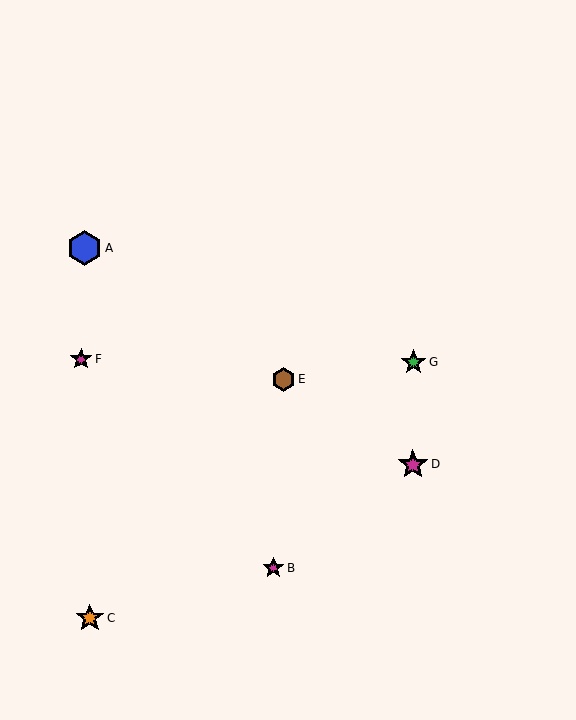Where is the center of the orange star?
The center of the orange star is at (90, 618).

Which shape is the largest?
The blue hexagon (labeled A) is the largest.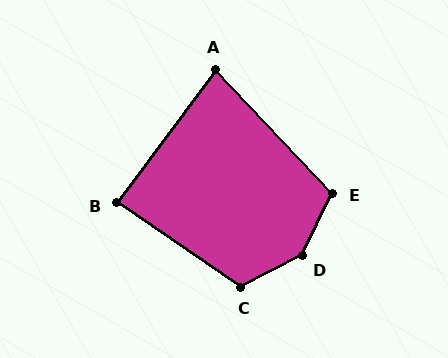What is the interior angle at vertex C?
Approximately 118 degrees (obtuse).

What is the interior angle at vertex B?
Approximately 88 degrees (approximately right).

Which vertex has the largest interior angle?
D, at approximately 143 degrees.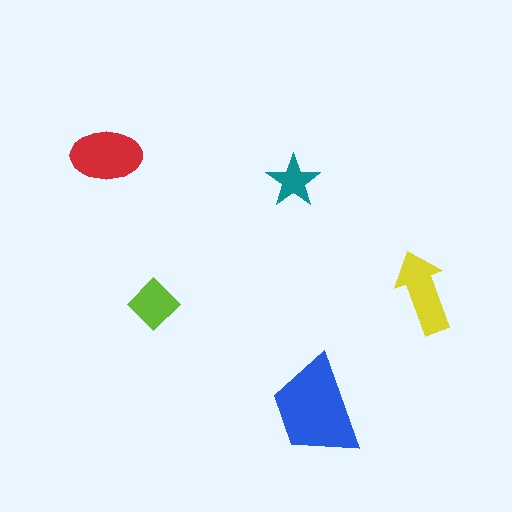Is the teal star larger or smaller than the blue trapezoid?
Smaller.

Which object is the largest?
The blue trapezoid.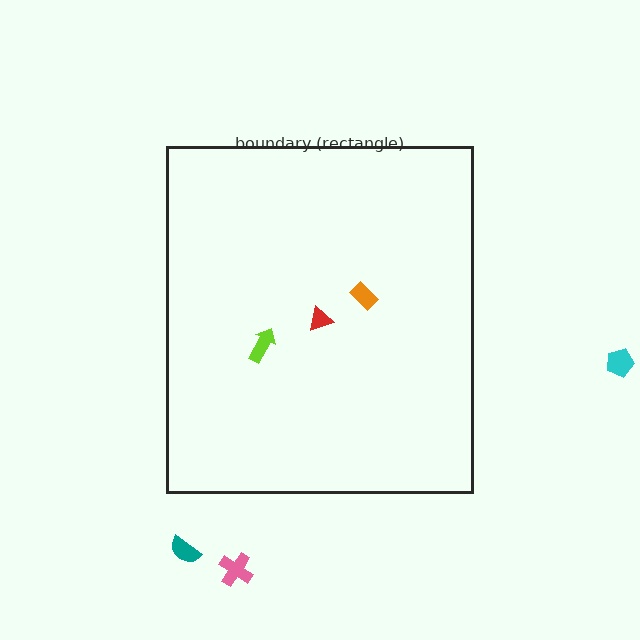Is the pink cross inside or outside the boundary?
Outside.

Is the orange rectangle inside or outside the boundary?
Inside.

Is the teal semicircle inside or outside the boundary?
Outside.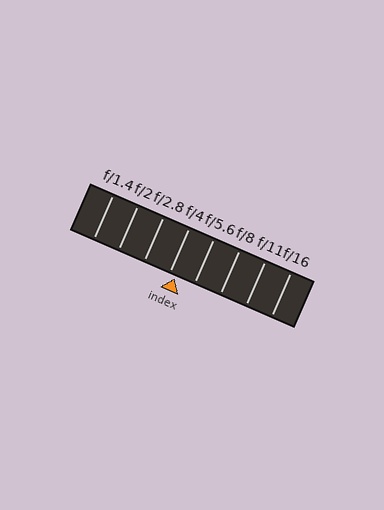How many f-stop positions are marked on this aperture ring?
There are 8 f-stop positions marked.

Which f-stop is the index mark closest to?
The index mark is closest to f/4.